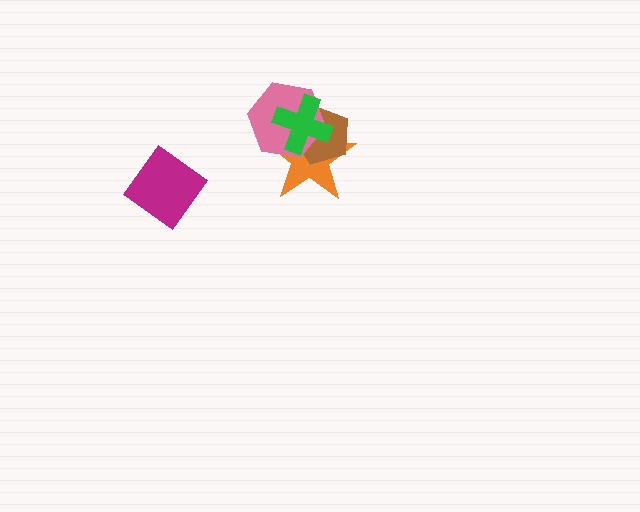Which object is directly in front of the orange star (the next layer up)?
The brown pentagon is directly in front of the orange star.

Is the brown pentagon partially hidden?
Yes, it is partially covered by another shape.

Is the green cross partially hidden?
No, no other shape covers it.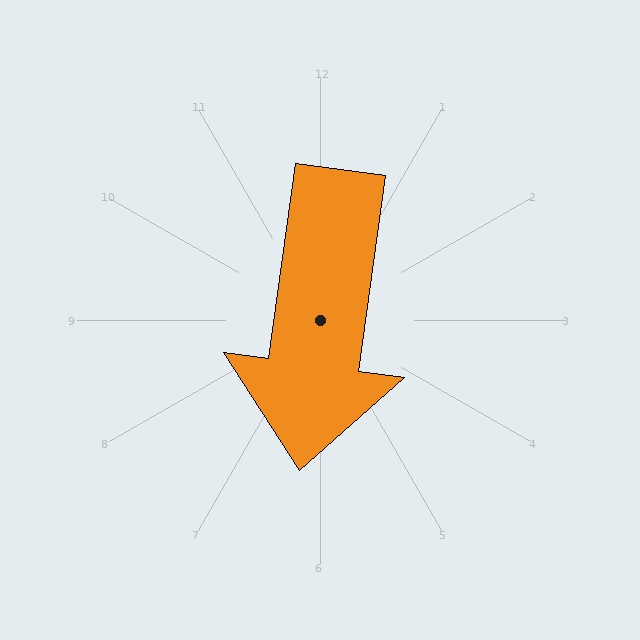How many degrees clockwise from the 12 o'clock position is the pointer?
Approximately 188 degrees.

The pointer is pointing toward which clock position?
Roughly 6 o'clock.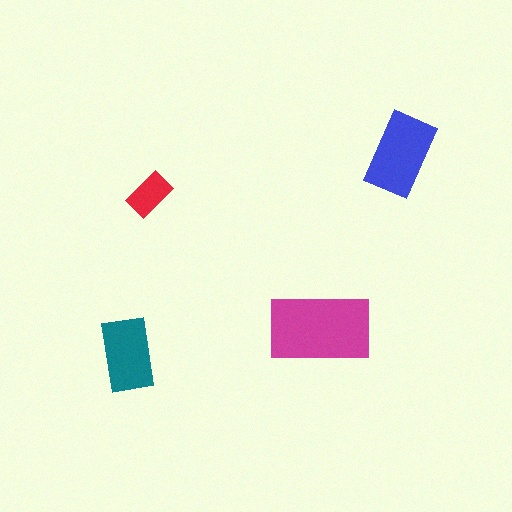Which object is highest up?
The blue rectangle is topmost.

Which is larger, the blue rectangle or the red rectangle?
The blue one.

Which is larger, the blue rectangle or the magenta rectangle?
The magenta one.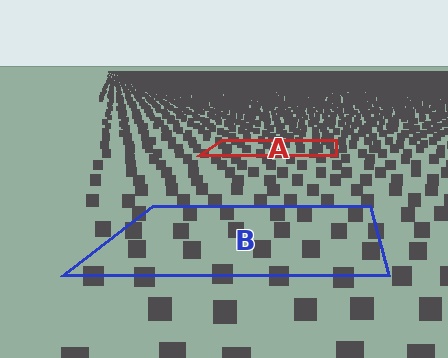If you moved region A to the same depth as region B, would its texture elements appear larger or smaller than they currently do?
They would appear larger. At a closer depth, the same texture elements are projected at a bigger on-screen size.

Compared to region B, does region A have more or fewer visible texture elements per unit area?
Region A has more texture elements per unit area — they are packed more densely because it is farther away.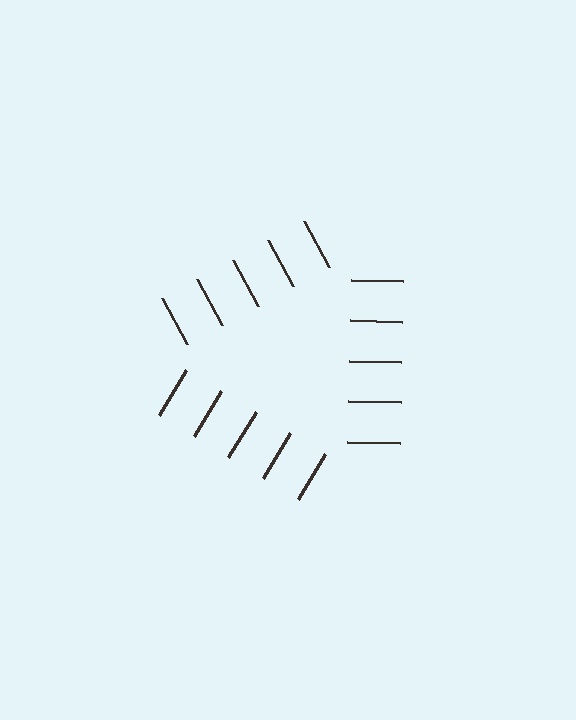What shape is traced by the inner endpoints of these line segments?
An illusory triangle — the line segments terminate on its edges but no continuous stroke is drawn.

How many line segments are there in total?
15 — 5 along each of the 3 edges.